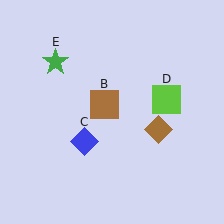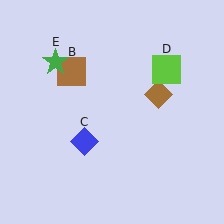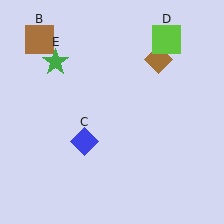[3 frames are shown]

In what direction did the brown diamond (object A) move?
The brown diamond (object A) moved up.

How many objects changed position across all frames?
3 objects changed position: brown diamond (object A), brown square (object B), lime square (object D).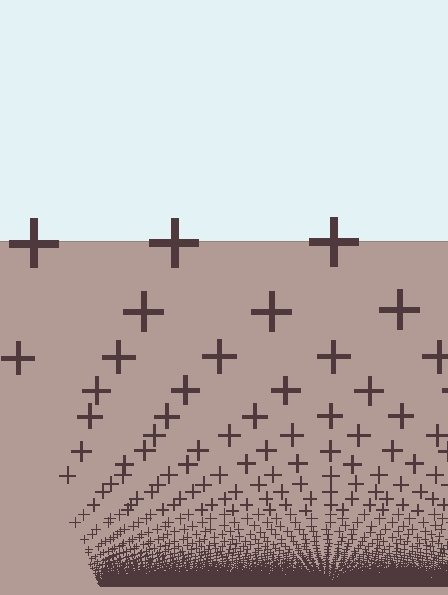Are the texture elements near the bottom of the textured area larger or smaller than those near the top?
Smaller. The gradient is inverted — elements near the bottom are smaller and denser.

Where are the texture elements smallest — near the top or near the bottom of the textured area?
Near the bottom.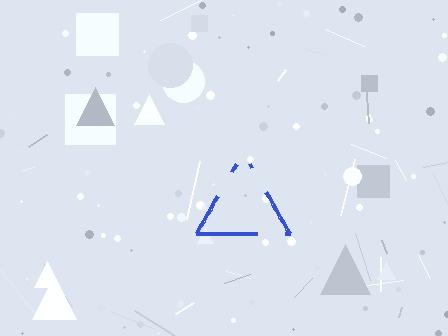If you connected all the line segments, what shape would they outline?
They would outline a triangle.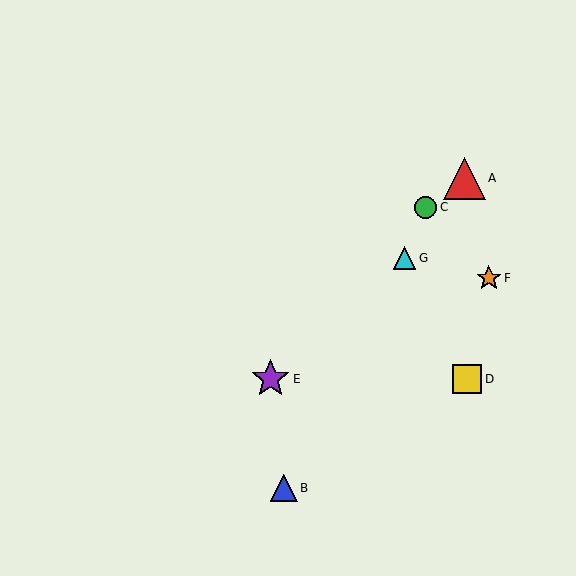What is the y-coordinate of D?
Object D is at y≈379.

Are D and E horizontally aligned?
Yes, both are at y≈379.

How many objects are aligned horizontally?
2 objects (D, E) are aligned horizontally.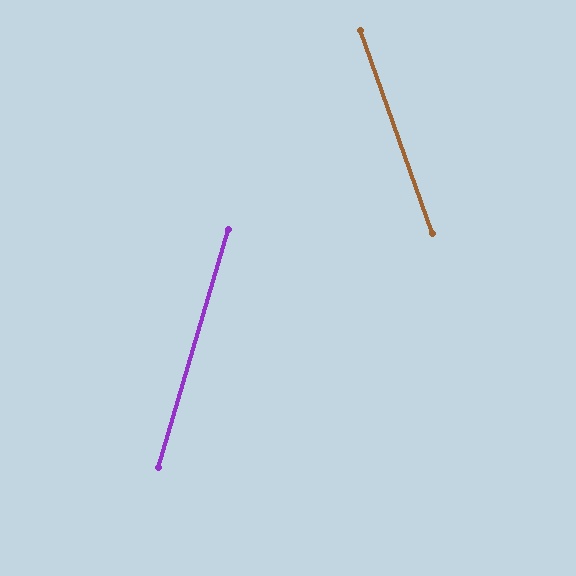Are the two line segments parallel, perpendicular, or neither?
Neither parallel nor perpendicular — they differ by about 36°.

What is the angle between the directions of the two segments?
Approximately 36 degrees.